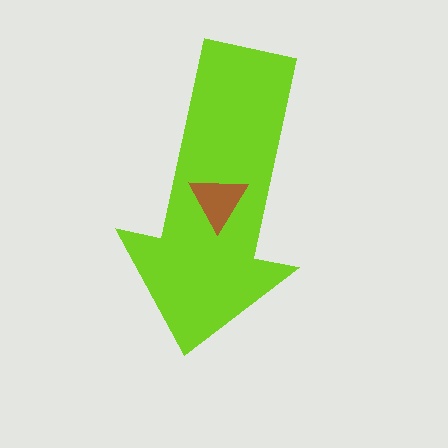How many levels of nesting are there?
2.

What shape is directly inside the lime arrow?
The brown triangle.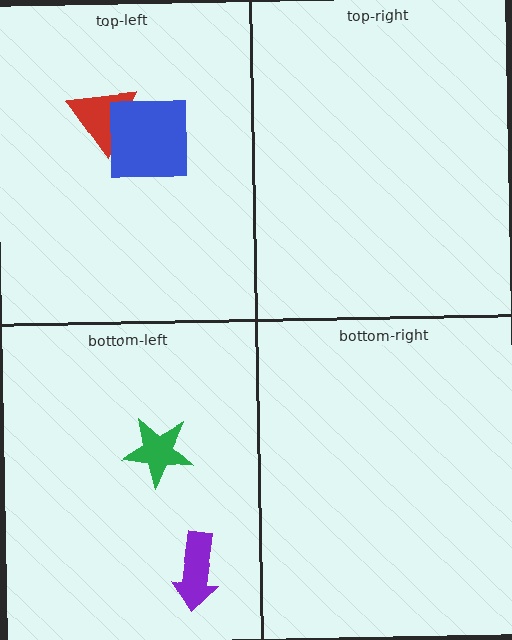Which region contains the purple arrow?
The bottom-left region.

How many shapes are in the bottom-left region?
2.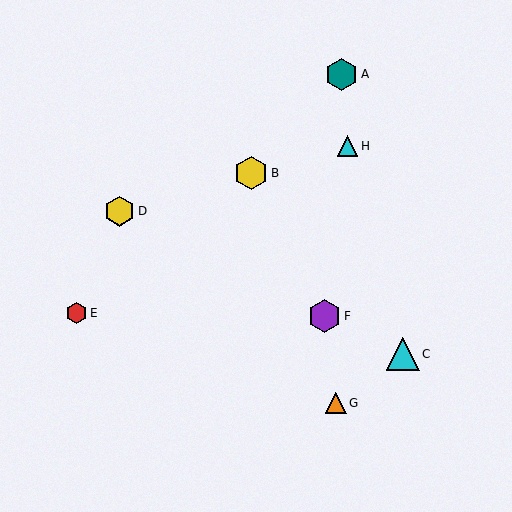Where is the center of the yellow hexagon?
The center of the yellow hexagon is at (120, 211).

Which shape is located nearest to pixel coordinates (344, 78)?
The teal hexagon (labeled A) at (342, 74) is nearest to that location.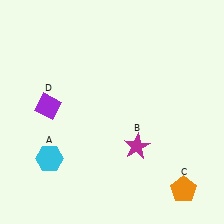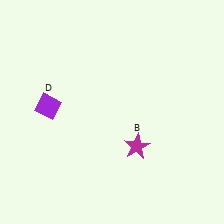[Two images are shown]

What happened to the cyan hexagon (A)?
The cyan hexagon (A) was removed in Image 2. It was in the bottom-left area of Image 1.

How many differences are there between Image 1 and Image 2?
There are 2 differences between the two images.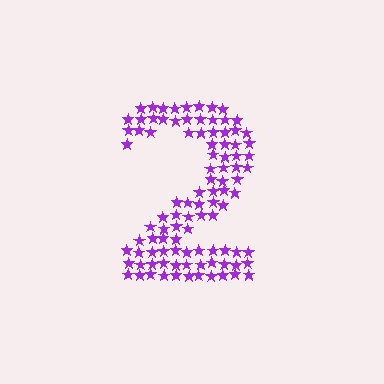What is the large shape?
The large shape is the digit 2.